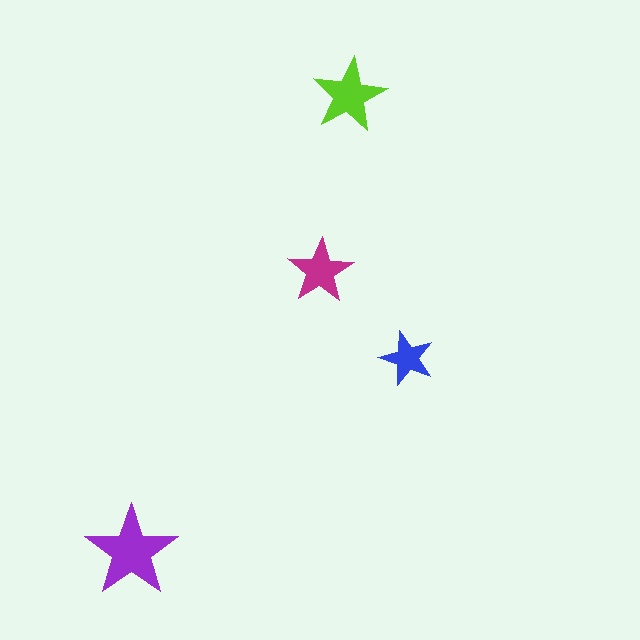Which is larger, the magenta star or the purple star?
The purple one.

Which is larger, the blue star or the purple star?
The purple one.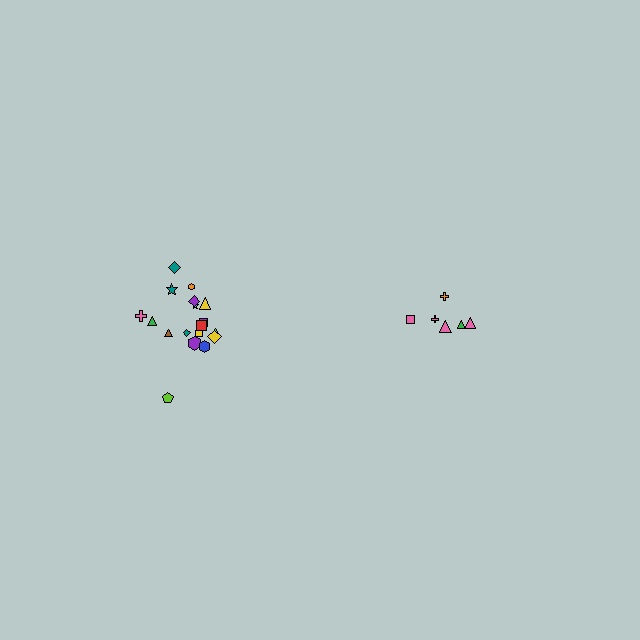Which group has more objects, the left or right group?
The left group.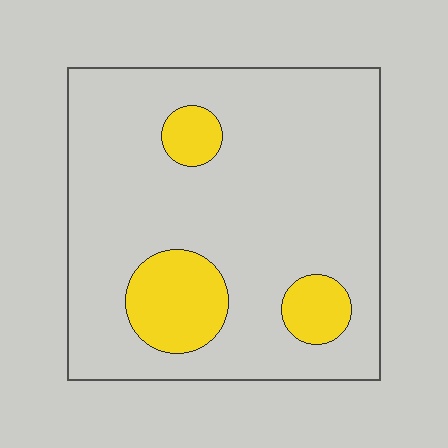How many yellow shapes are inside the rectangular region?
3.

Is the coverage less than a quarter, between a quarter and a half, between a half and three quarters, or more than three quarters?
Less than a quarter.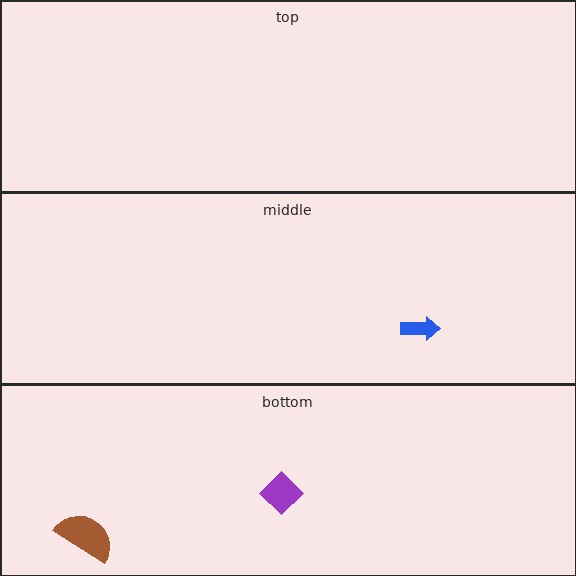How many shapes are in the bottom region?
2.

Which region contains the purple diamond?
The bottom region.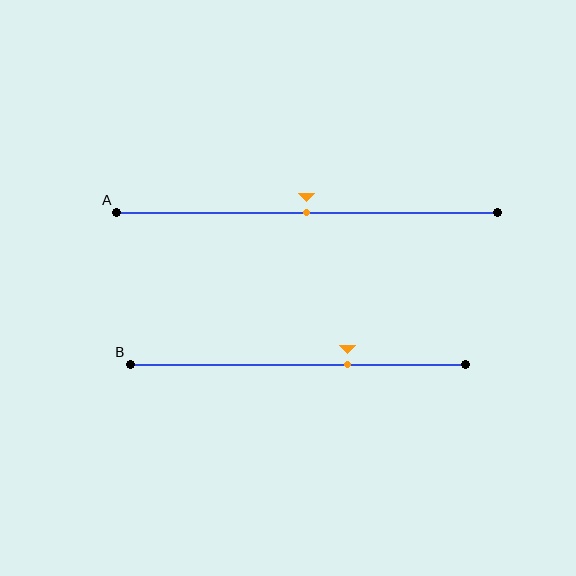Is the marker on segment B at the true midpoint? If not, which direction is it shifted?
No, the marker on segment B is shifted to the right by about 15% of the segment length.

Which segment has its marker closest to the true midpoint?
Segment A has its marker closest to the true midpoint.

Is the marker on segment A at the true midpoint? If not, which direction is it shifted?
Yes, the marker on segment A is at the true midpoint.